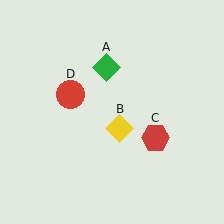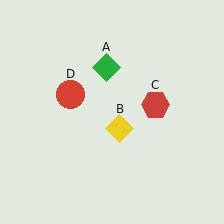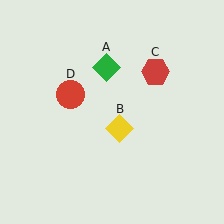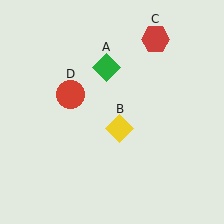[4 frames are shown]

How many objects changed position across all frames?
1 object changed position: red hexagon (object C).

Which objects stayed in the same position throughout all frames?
Green diamond (object A) and yellow diamond (object B) and red circle (object D) remained stationary.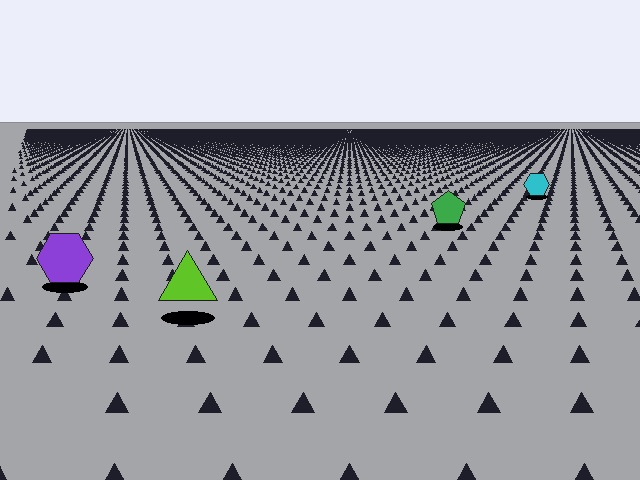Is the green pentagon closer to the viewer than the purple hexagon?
No. The purple hexagon is closer — you can tell from the texture gradient: the ground texture is coarser near it.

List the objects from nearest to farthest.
From nearest to farthest: the lime triangle, the purple hexagon, the green pentagon, the cyan hexagon.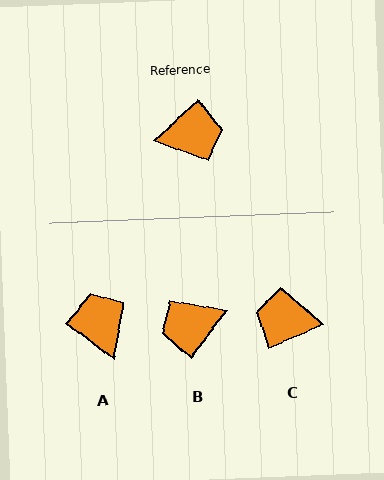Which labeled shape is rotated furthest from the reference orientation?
B, about 170 degrees away.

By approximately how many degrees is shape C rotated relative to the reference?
Approximately 160 degrees counter-clockwise.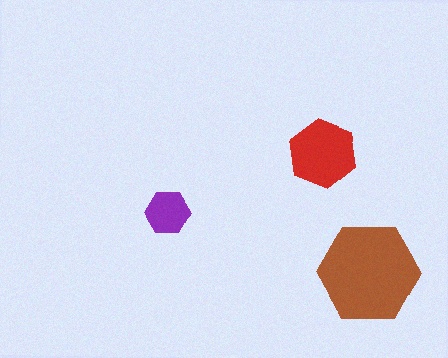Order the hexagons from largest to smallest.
the brown one, the red one, the purple one.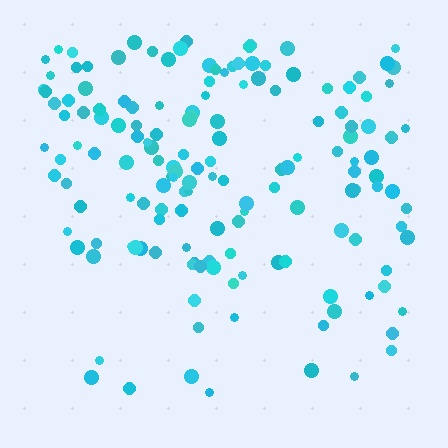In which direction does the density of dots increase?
From bottom to top, with the top side densest.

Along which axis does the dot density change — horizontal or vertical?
Vertical.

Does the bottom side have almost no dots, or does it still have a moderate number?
Still a moderate number, just noticeably fewer than the top.